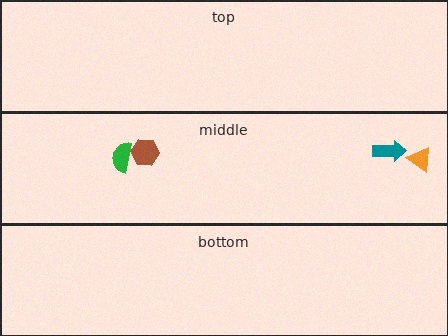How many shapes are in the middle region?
4.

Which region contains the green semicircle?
The middle region.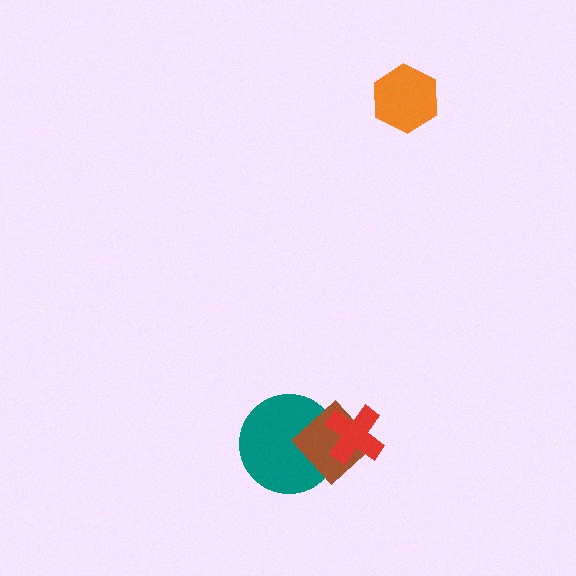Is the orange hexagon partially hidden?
No, no other shape covers it.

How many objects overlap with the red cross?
2 objects overlap with the red cross.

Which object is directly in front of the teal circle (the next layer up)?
The brown diamond is directly in front of the teal circle.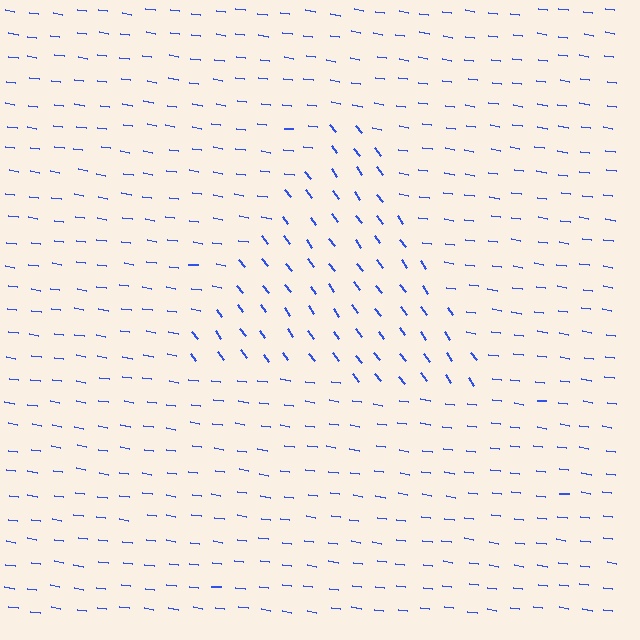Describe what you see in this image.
The image is filled with small blue line segments. A triangle region in the image has lines oriented differently from the surrounding lines, creating a visible texture boundary.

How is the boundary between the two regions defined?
The boundary is defined purely by a change in line orientation (approximately 45 degrees difference). All lines are the same color and thickness.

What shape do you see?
I see a triangle.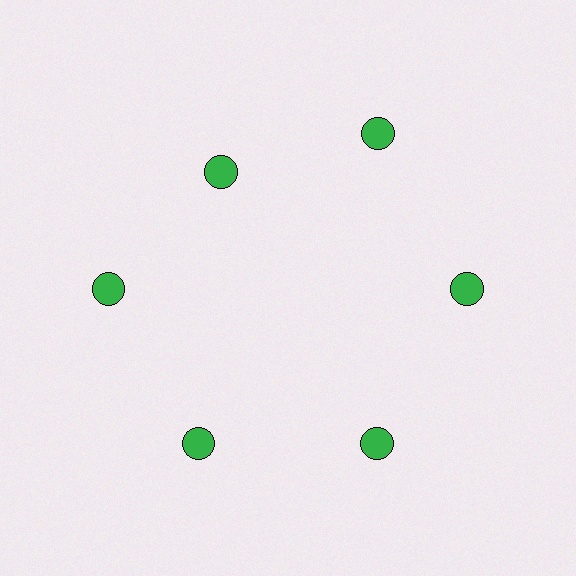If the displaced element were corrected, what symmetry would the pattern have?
It would have 6-fold rotational symmetry — the pattern would map onto itself every 60 degrees.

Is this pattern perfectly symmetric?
No. The 6 green circles are arranged in a ring, but one element near the 11 o'clock position is pulled inward toward the center, breaking the 6-fold rotational symmetry.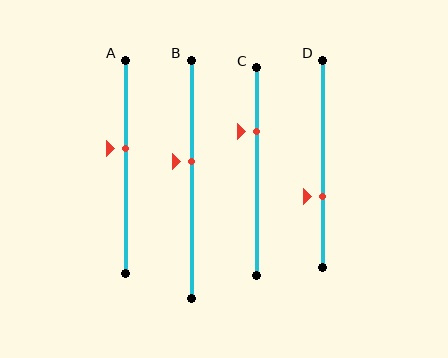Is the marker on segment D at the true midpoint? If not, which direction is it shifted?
No, the marker on segment D is shifted downward by about 16% of the segment length.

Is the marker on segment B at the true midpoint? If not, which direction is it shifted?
No, the marker on segment B is shifted upward by about 7% of the segment length.